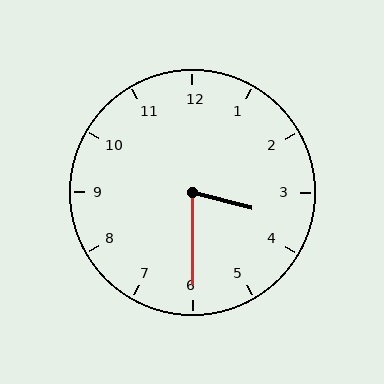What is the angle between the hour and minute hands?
Approximately 75 degrees.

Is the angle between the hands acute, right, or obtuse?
It is acute.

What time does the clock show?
3:30.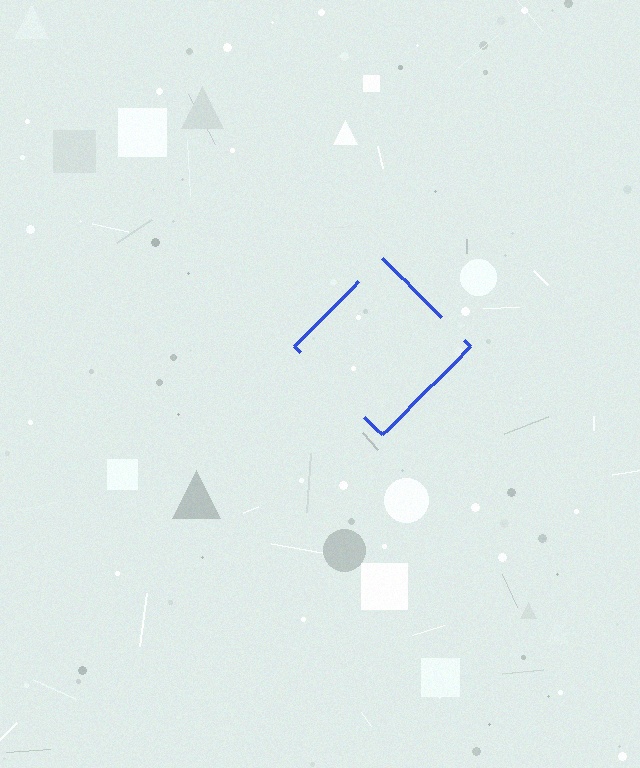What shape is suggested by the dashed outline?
The dashed outline suggests a diamond.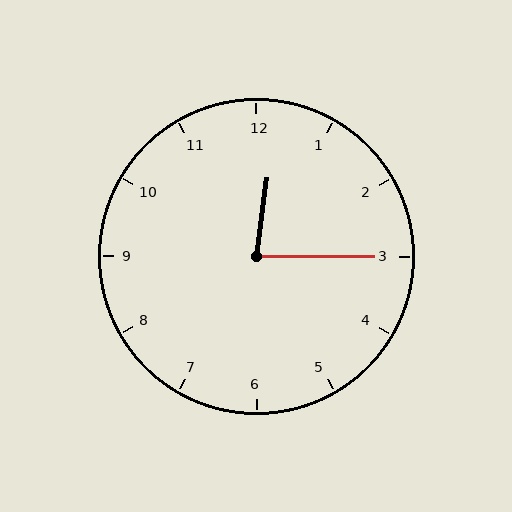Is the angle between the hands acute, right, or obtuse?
It is acute.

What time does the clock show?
12:15.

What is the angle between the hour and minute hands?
Approximately 82 degrees.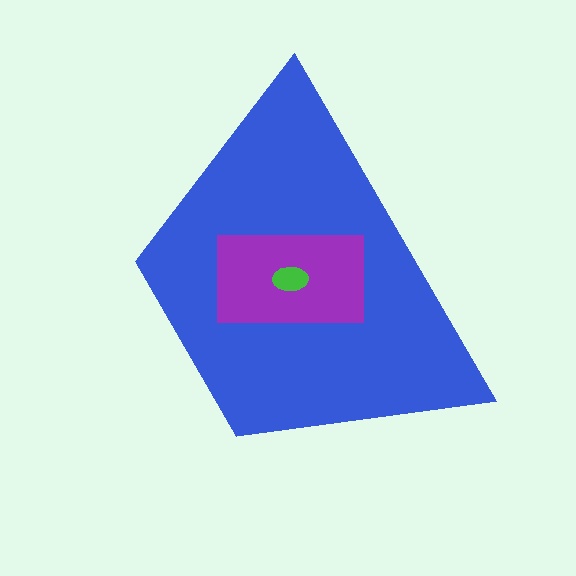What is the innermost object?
The green ellipse.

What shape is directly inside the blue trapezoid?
The purple rectangle.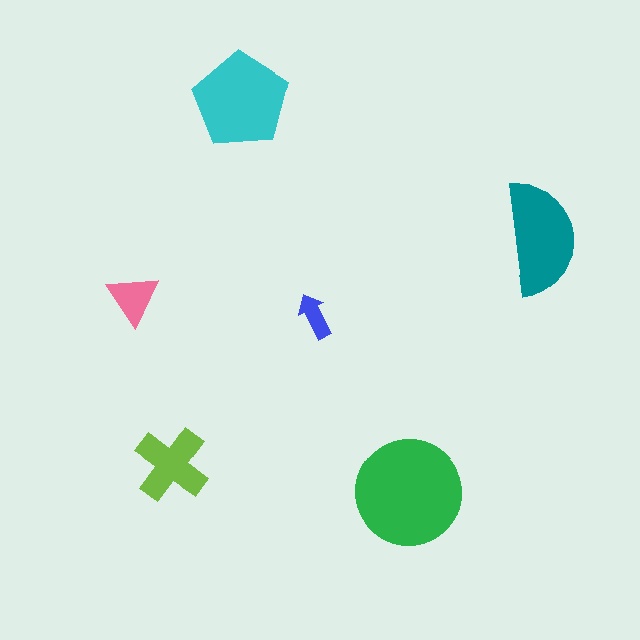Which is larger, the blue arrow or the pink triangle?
The pink triangle.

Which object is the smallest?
The blue arrow.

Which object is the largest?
The green circle.